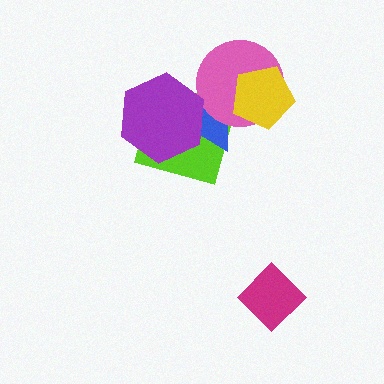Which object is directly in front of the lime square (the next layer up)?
The blue triangle is directly in front of the lime square.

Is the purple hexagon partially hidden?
No, no other shape covers it.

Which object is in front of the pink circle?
The yellow pentagon is in front of the pink circle.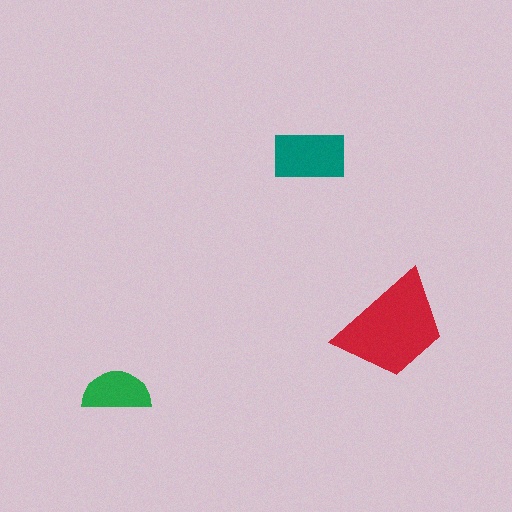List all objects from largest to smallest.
The red trapezoid, the teal rectangle, the green semicircle.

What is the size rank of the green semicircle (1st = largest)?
3rd.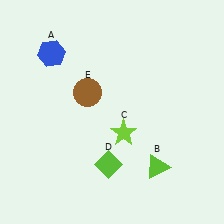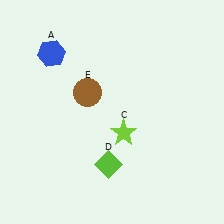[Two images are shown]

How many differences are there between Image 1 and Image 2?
There is 1 difference between the two images.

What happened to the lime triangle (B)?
The lime triangle (B) was removed in Image 2. It was in the bottom-right area of Image 1.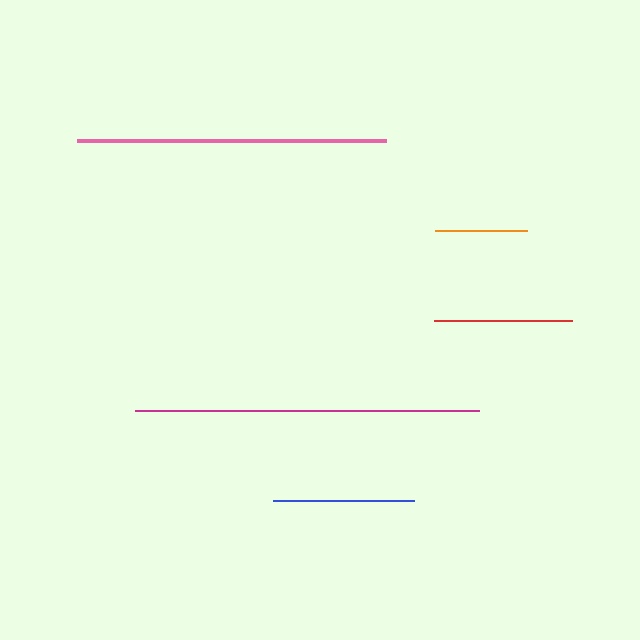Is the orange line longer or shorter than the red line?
The red line is longer than the orange line.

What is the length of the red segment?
The red segment is approximately 138 pixels long.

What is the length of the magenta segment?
The magenta segment is approximately 344 pixels long.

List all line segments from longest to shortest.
From longest to shortest: magenta, pink, blue, red, orange.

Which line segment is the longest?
The magenta line is the longest at approximately 344 pixels.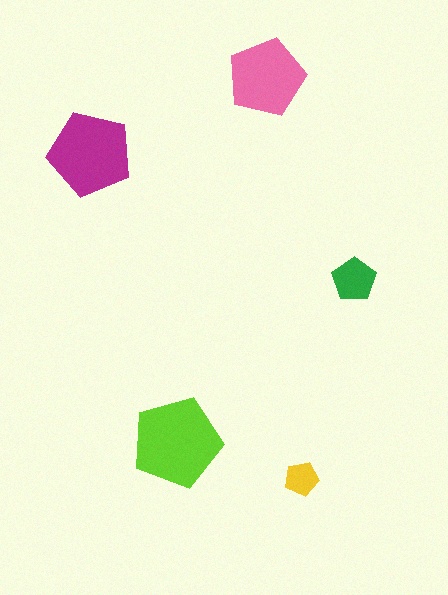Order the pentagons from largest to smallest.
the lime one, the magenta one, the pink one, the green one, the yellow one.